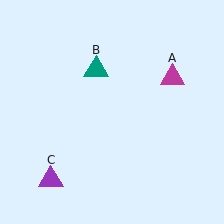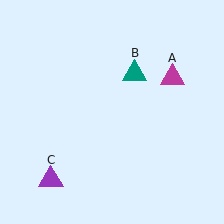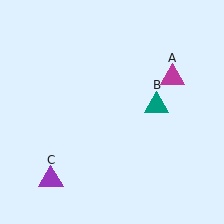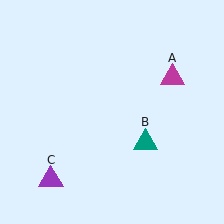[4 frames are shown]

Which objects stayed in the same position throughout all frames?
Magenta triangle (object A) and purple triangle (object C) remained stationary.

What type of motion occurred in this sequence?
The teal triangle (object B) rotated clockwise around the center of the scene.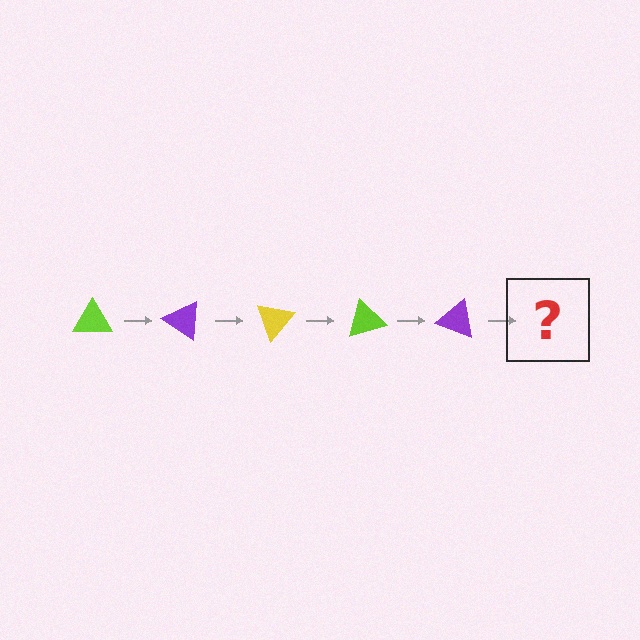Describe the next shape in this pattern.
It should be a yellow triangle, rotated 175 degrees from the start.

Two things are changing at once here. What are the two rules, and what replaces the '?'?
The two rules are that it rotates 35 degrees each step and the color cycles through lime, purple, and yellow. The '?' should be a yellow triangle, rotated 175 degrees from the start.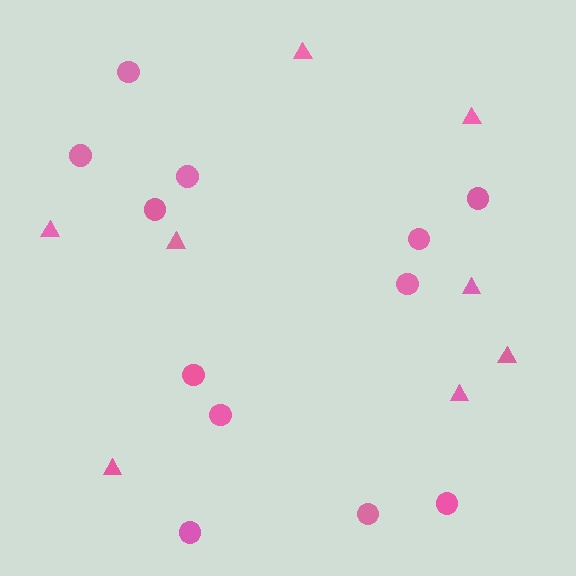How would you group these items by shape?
There are 2 groups: one group of triangles (8) and one group of circles (12).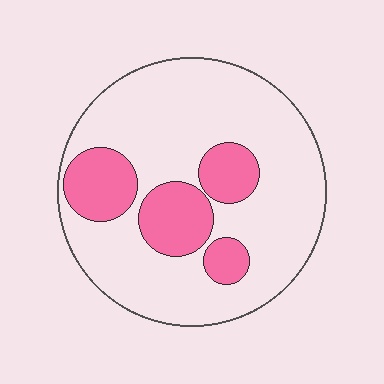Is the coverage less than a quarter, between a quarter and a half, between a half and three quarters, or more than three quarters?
Less than a quarter.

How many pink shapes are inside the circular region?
4.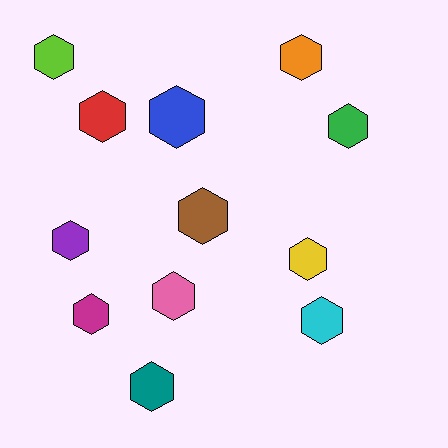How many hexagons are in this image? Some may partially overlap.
There are 12 hexagons.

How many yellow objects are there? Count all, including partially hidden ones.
There is 1 yellow object.